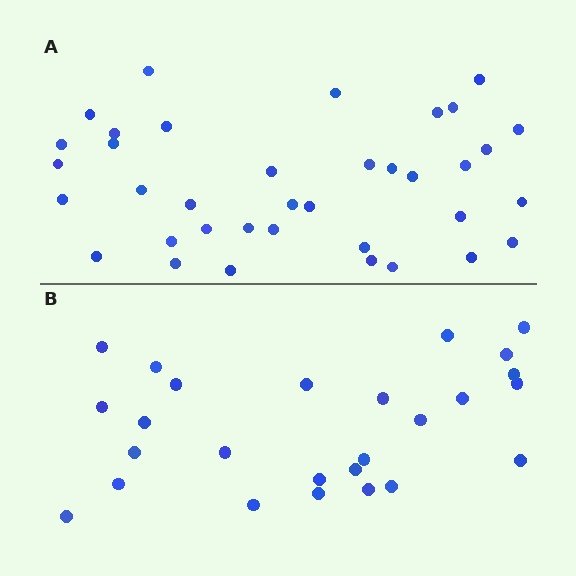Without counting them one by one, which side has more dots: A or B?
Region A (the top region) has more dots.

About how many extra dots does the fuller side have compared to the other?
Region A has roughly 12 or so more dots than region B.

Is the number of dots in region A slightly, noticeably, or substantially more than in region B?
Region A has noticeably more, but not dramatically so. The ratio is roughly 1.4 to 1.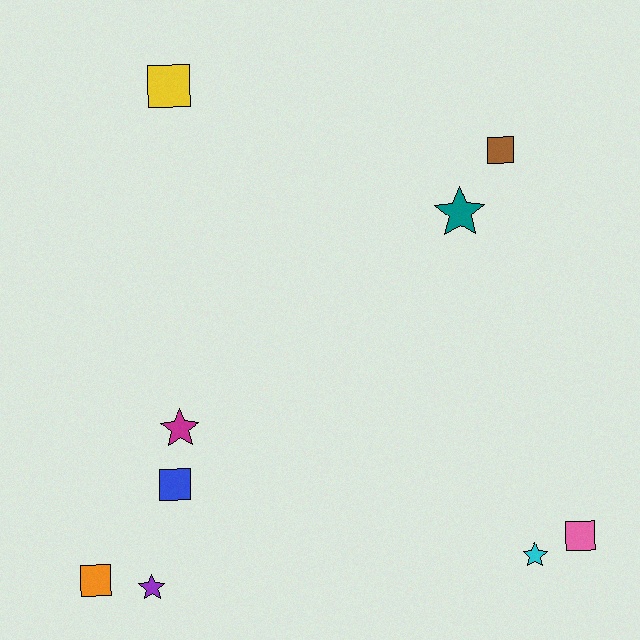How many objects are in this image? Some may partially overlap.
There are 9 objects.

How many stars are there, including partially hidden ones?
There are 4 stars.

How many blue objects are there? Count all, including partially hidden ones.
There is 1 blue object.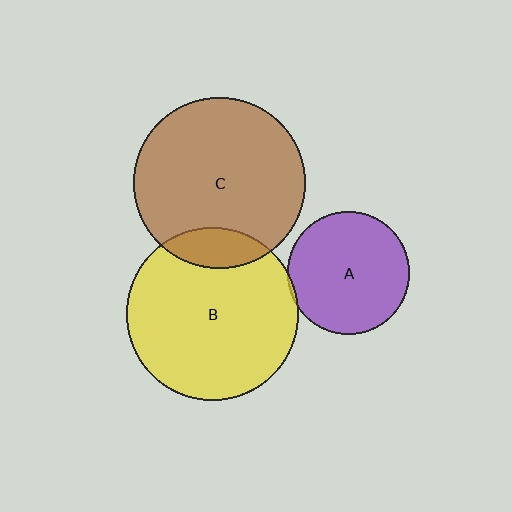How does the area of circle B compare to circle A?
Approximately 2.0 times.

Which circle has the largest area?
Circle B (yellow).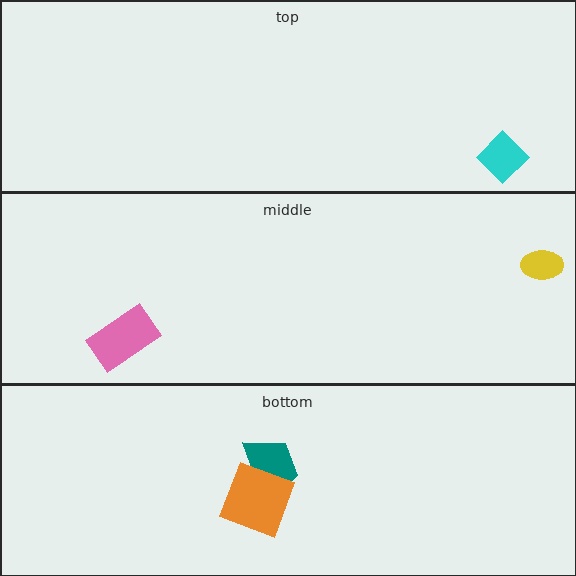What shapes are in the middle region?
The pink rectangle, the yellow ellipse.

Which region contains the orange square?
The bottom region.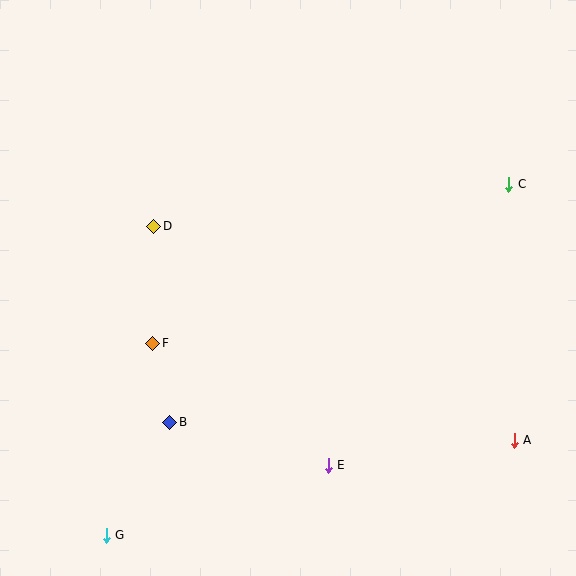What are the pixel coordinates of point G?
Point G is at (106, 535).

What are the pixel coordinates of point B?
Point B is at (170, 422).